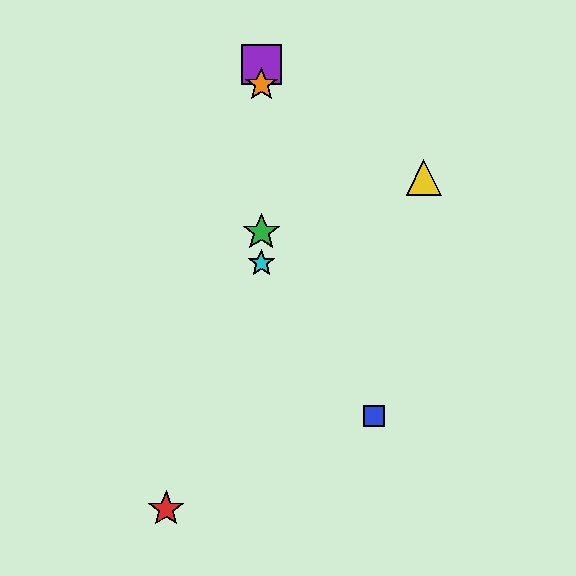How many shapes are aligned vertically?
4 shapes (the green star, the purple square, the orange star, the cyan star) are aligned vertically.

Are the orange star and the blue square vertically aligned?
No, the orange star is at x≈261 and the blue square is at x≈374.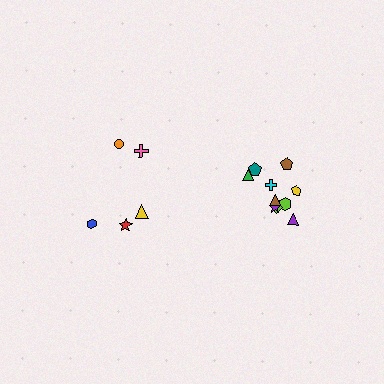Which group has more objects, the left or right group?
The right group.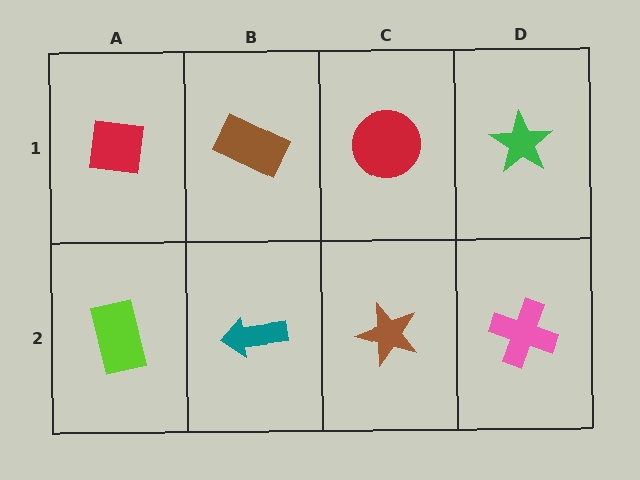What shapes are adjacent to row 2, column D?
A green star (row 1, column D), a brown star (row 2, column C).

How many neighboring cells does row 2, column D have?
2.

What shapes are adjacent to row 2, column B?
A brown rectangle (row 1, column B), a lime rectangle (row 2, column A), a brown star (row 2, column C).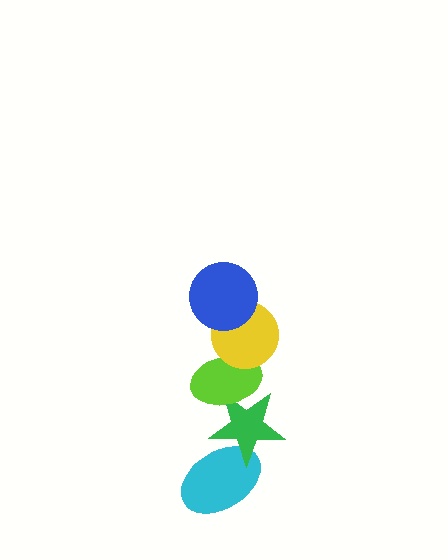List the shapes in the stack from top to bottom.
From top to bottom: the blue circle, the yellow circle, the lime ellipse, the green star, the cyan ellipse.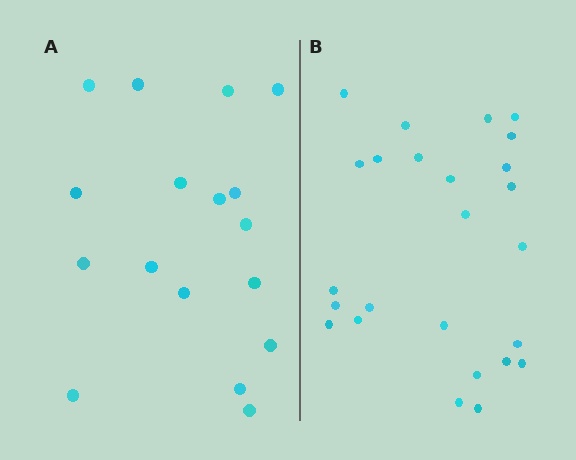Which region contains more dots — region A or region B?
Region B (the right region) has more dots.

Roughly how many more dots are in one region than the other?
Region B has roughly 8 or so more dots than region A.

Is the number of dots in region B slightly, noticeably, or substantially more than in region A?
Region B has substantially more. The ratio is roughly 1.5 to 1.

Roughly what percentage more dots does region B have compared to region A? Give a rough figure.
About 45% more.